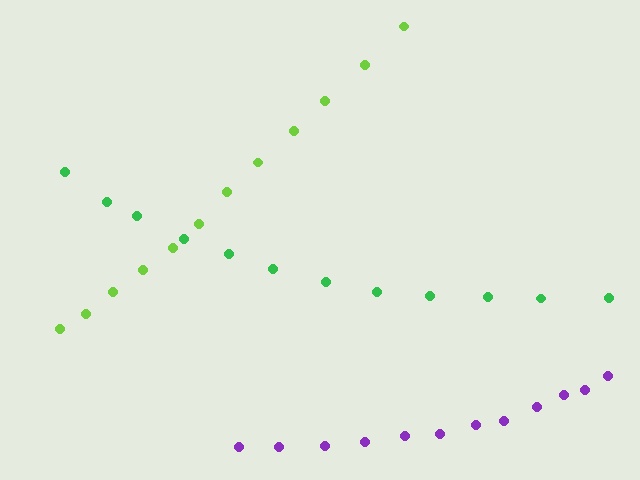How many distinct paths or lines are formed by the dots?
There are 3 distinct paths.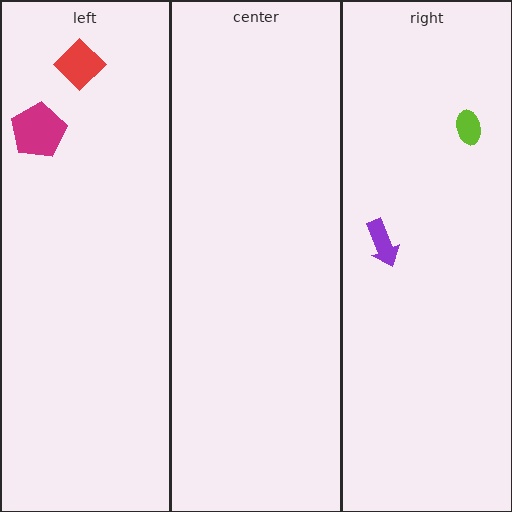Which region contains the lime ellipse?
The right region.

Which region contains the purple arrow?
The right region.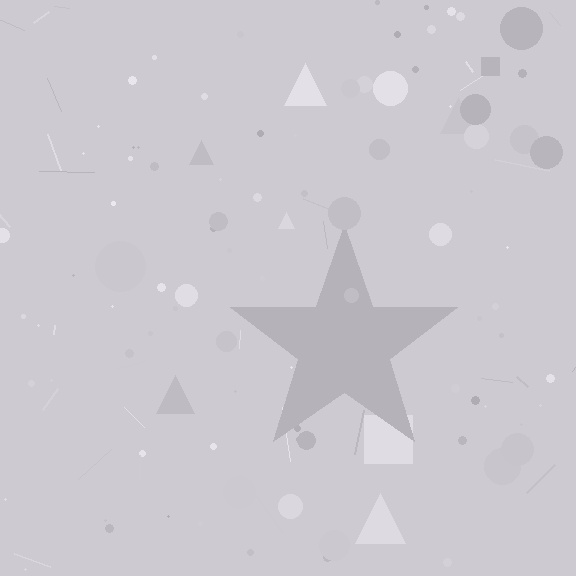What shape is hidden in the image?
A star is hidden in the image.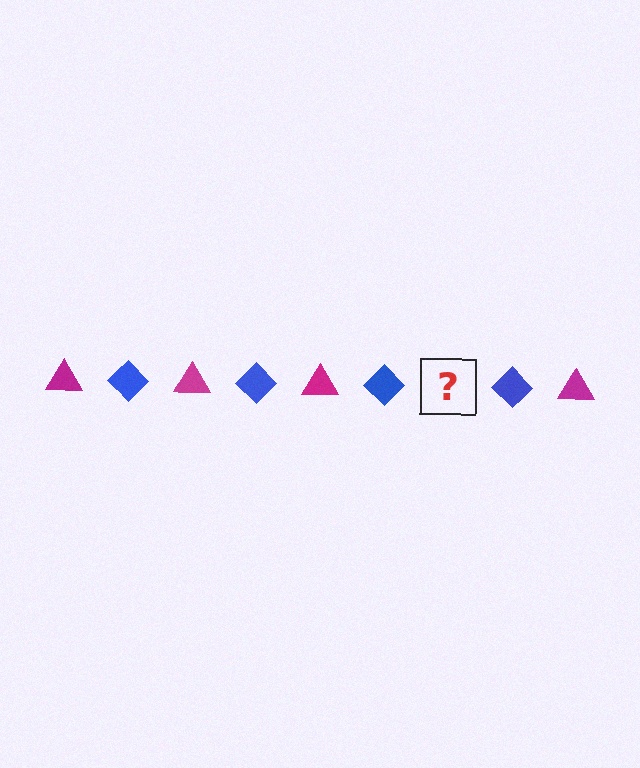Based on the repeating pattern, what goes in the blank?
The blank should be a magenta triangle.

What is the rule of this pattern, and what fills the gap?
The rule is that the pattern alternates between magenta triangle and blue diamond. The gap should be filled with a magenta triangle.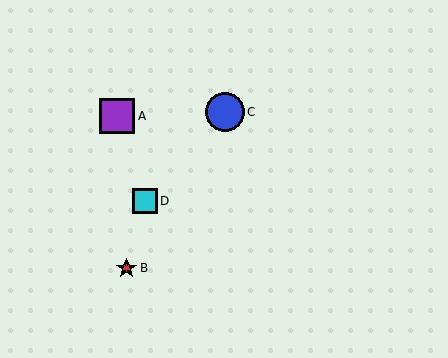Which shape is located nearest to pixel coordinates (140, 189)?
The cyan square (labeled D) at (145, 201) is nearest to that location.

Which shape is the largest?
The blue circle (labeled C) is the largest.